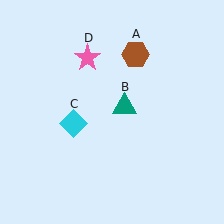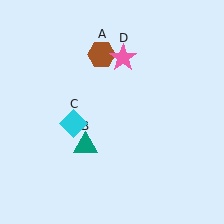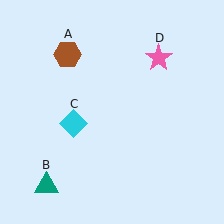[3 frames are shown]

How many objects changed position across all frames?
3 objects changed position: brown hexagon (object A), teal triangle (object B), pink star (object D).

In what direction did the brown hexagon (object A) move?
The brown hexagon (object A) moved left.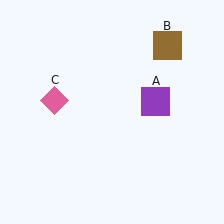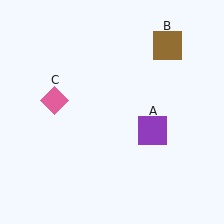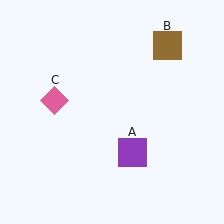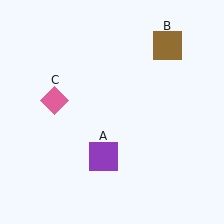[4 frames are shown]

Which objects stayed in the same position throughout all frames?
Brown square (object B) and pink diamond (object C) remained stationary.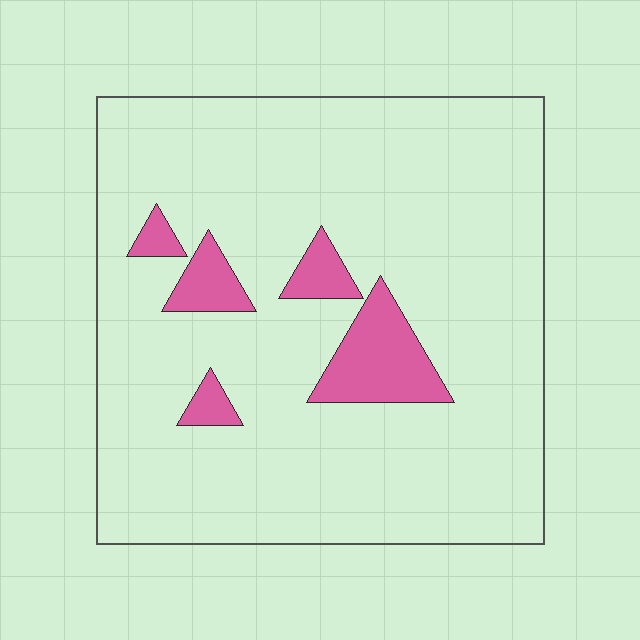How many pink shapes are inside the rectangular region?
5.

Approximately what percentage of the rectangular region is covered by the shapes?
Approximately 10%.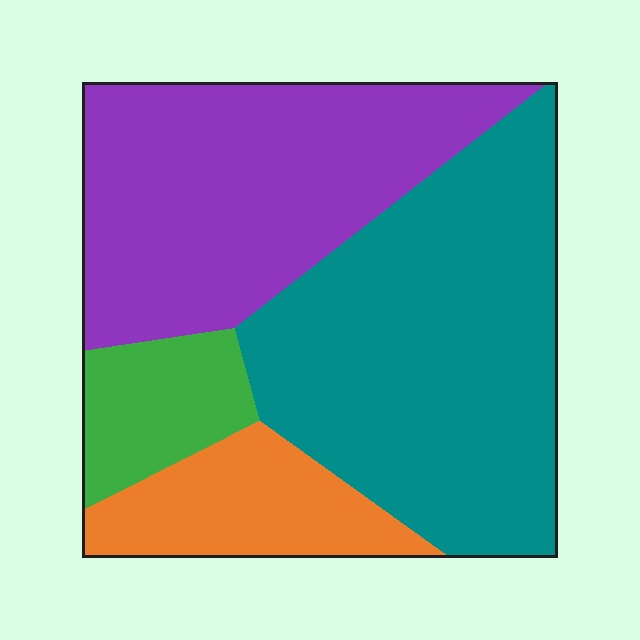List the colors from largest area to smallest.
From largest to smallest: teal, purple, orange, green.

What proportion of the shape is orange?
Orange takes up about one eighth (1/8) of the shape.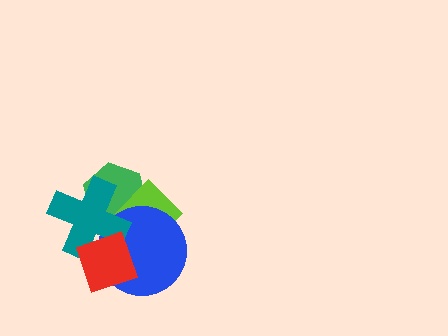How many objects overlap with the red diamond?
2 objects overlap with the red diamond.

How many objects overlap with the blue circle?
4 objects overlap with the blue circle.